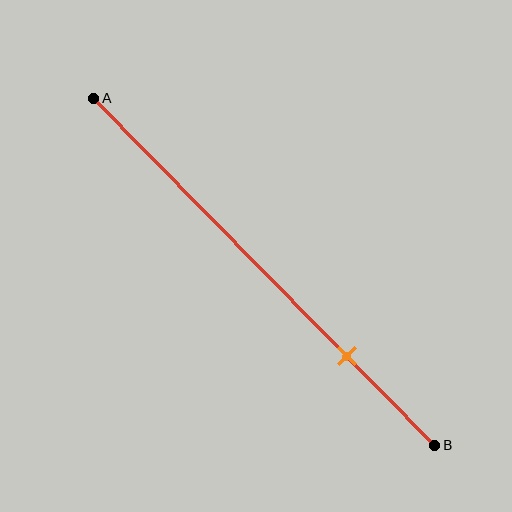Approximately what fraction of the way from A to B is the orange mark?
The orange mark is approximately 75% of the way from A to B.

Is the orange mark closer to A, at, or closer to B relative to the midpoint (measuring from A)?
The orange mark is closer to point B than the midpoint of segment AB.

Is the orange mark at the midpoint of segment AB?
No, the mark is at about 75% from A, not at the 50% midpoint.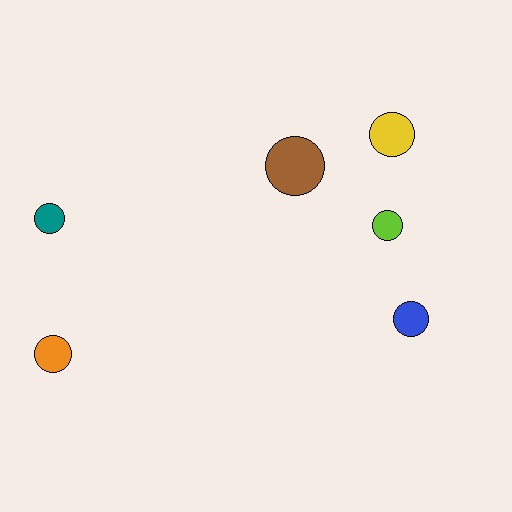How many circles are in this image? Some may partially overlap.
There are 6 circles.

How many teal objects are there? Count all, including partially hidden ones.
There is 1 teal object.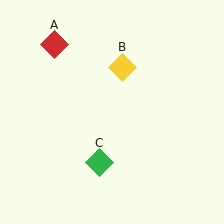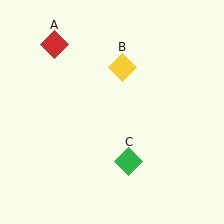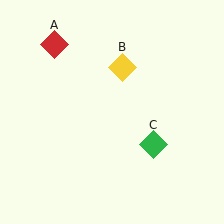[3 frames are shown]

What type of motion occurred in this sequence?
The green diamond (object C) rotated counterclockwise around the center of the scene.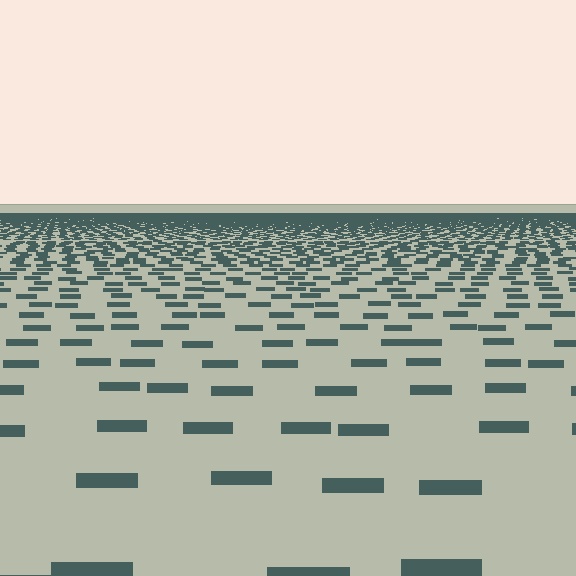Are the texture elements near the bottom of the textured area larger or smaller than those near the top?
Larger. Near the bottom, elements are closer to the viewer and appear at a bigger on-screen size.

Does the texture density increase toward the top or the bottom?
Density increases toward the top.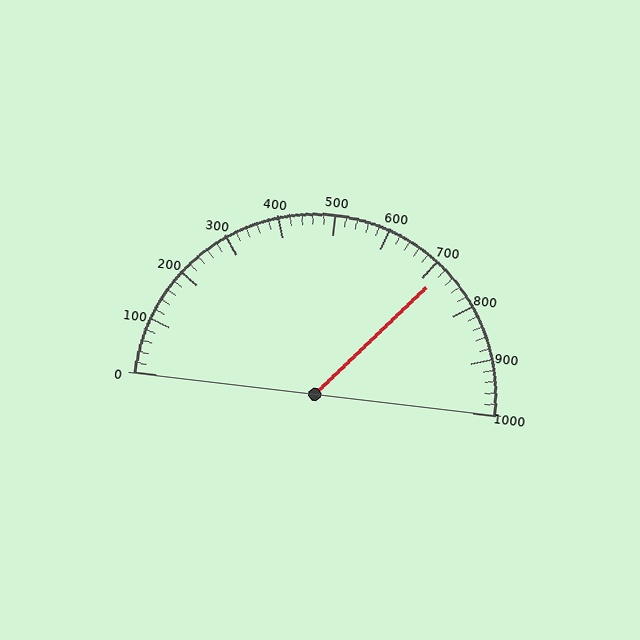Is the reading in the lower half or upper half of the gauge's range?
The reading is in the upper half of the range (0 to 1000).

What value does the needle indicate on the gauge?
The needle indicates approximately 720.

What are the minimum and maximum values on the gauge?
The gauge ranges from 0 to 1000.